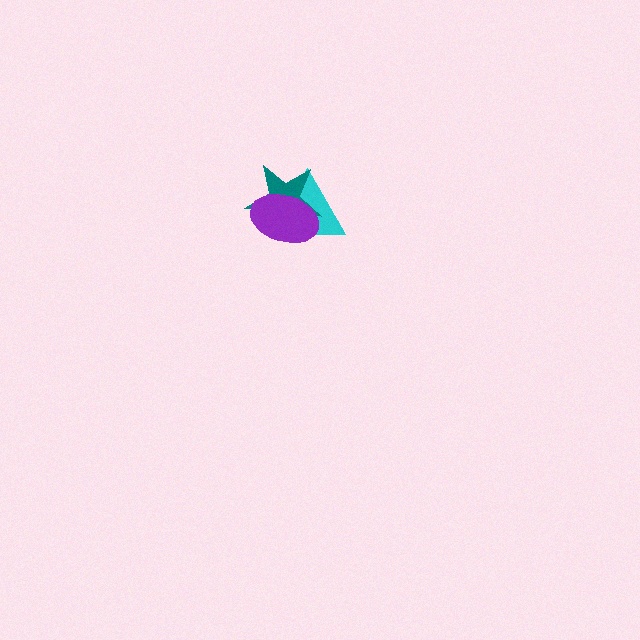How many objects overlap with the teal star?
2 objects overlap with the teal star.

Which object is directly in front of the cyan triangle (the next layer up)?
The teal star is directly in front of the cyan triangle.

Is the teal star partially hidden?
Yes, it is partially covered by another shape.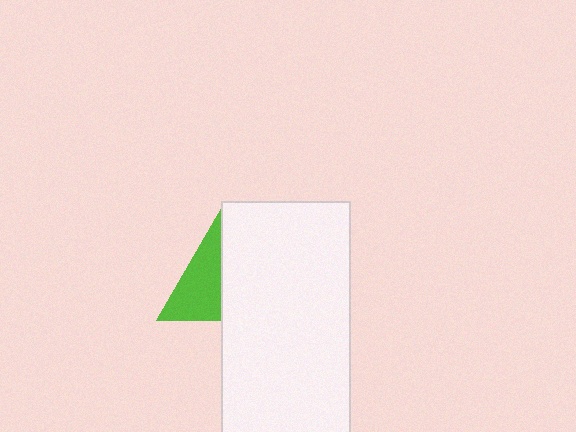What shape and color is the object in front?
The object in front is a white rectangle.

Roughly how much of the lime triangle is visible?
About half of it is visible (roughly 49%).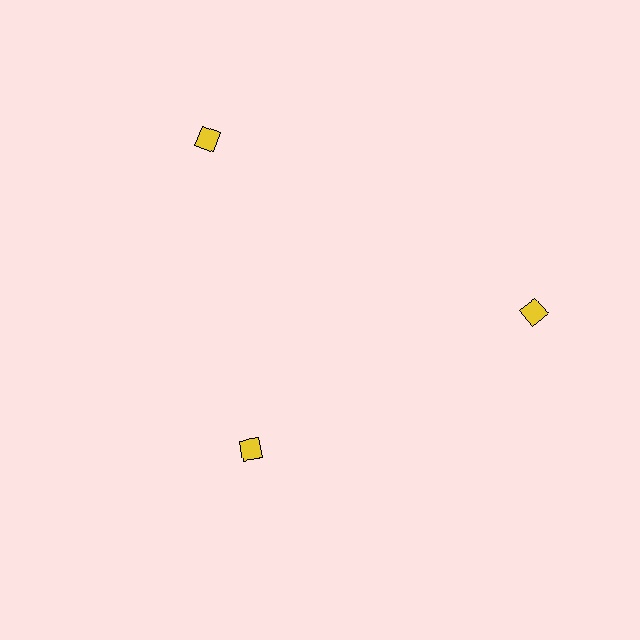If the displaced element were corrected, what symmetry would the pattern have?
It would have 3-fold rotational symmetry — the pattern would map onto itself every 120 degrees.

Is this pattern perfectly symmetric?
No. The 3 yellow diamonds are arranged in a ring, but one element near the 7 o'clock position is pulled inward toward the center, breaking the 3-fold rotational symmetry.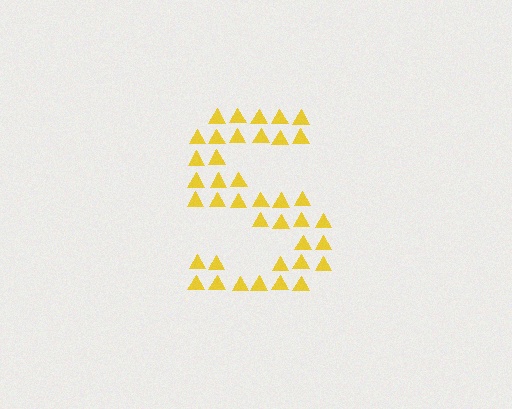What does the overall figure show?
The overall figure shows the letter S.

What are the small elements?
The small elements are triangles.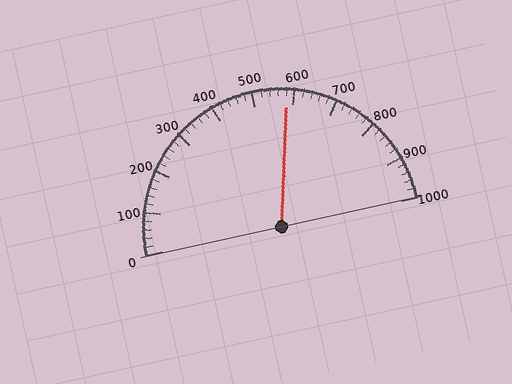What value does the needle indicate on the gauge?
The needle indicates approximately 580.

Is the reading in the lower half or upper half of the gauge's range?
The reading is in the upper half of the range (0 to 1000).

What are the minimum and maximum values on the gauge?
The gauge ranges from 0 to 1000.